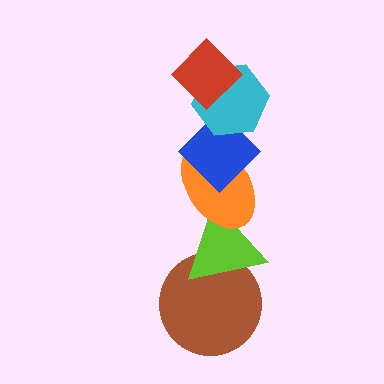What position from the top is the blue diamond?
The blue diamond is 3rd from the top.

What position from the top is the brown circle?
The brown circle is 6th from the top.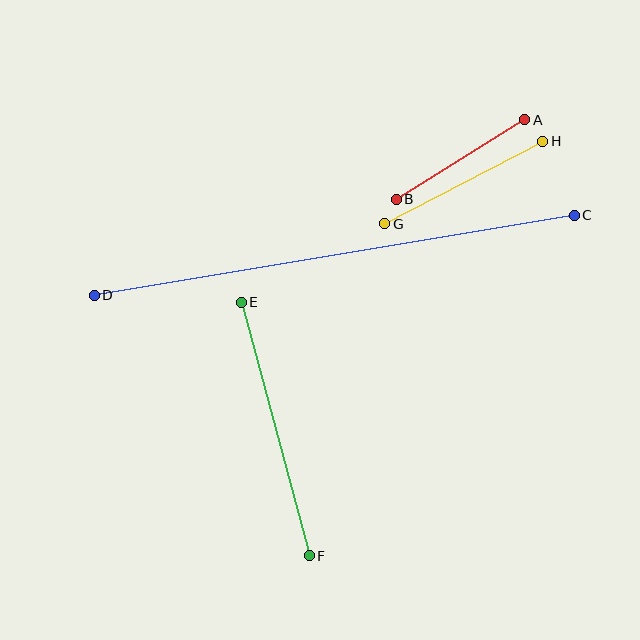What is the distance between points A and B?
The distance is approximately 151 pixels.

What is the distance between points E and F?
The distance is approximately 262 pixels.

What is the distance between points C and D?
The distance is approximately 487 pixels.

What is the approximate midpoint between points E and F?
The midpoint is at approximately (275, 429) pixels.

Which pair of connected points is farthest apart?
Points C and D are farthest apart.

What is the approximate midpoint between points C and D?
The midpoint is at approximately (334, 255) pixels.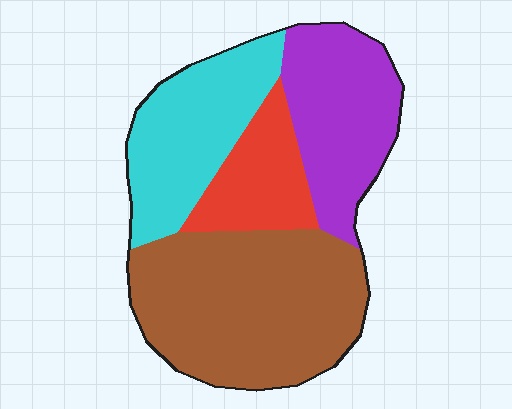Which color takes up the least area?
Red, at roughly 15%.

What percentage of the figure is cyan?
Cyan takes up about one quarter (1/4) of the figure.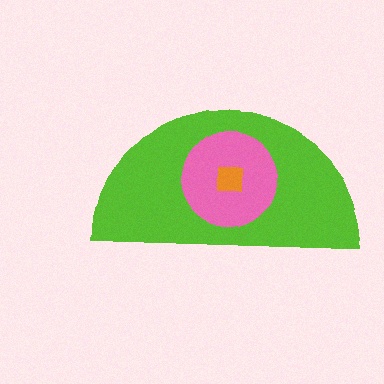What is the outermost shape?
The lime semicircle.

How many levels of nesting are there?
3.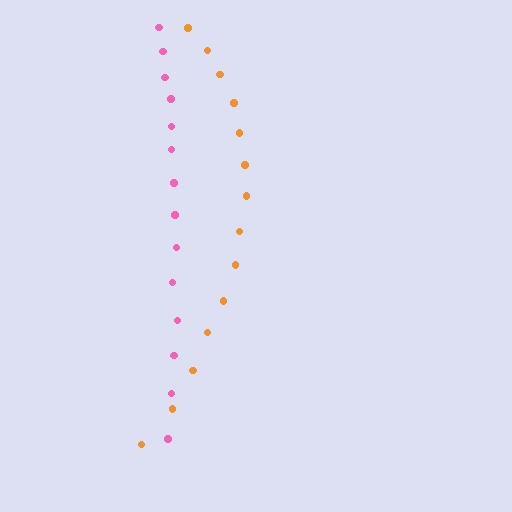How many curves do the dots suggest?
There are 2 distinct paths.